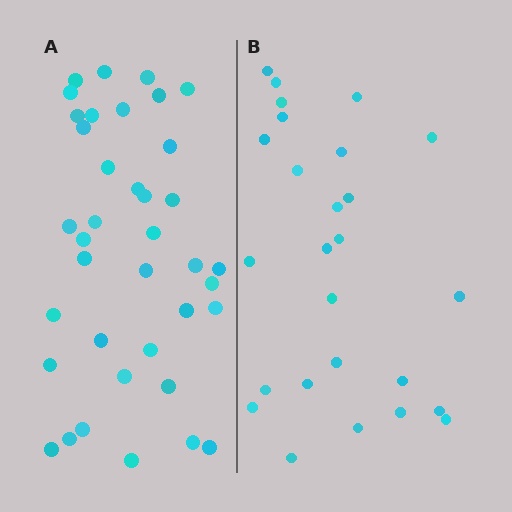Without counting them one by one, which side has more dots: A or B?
Region A (the left region) has more dots.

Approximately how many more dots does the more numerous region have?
Region A has roughly 12 or so more dots than region B.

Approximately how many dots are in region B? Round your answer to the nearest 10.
About 30 dots. (The exact count is 26, which rounds to 30.)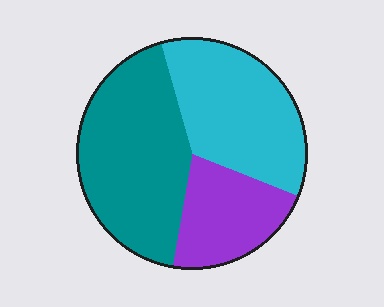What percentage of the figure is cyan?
Cyan takes up about one third (1/3) of the figure.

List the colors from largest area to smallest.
From largest to smallest: teal, cyan, purple.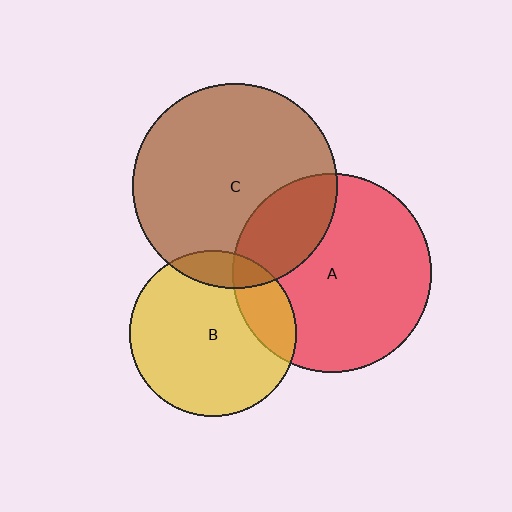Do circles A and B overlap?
Yes.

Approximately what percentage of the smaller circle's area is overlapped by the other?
Approximately 20%.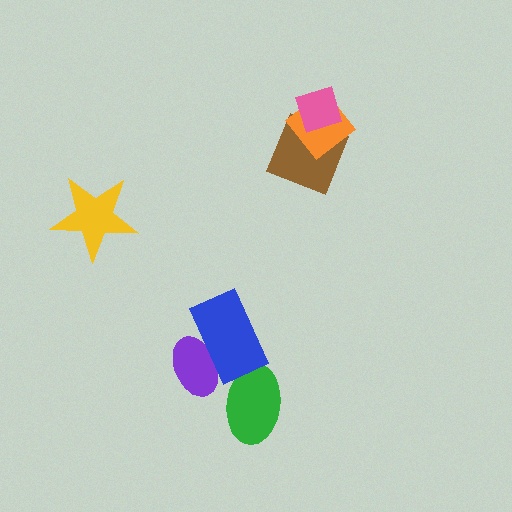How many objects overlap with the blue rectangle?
2 objects overlap with the blue rectangle.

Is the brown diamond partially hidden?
Yes, it is partially covered by another shape.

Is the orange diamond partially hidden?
Yes, it is partially covered by another shape.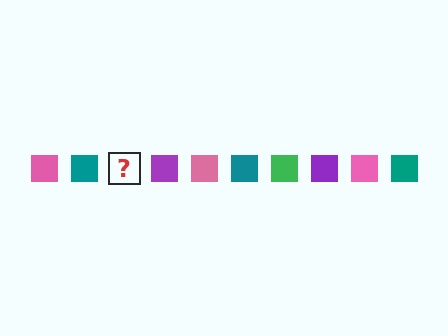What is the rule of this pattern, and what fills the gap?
The rule is that the pattern cycles through pink, teal, green, purple squares. The gap should be filled with a green square.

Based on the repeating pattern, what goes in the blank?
The blank should be a green square.